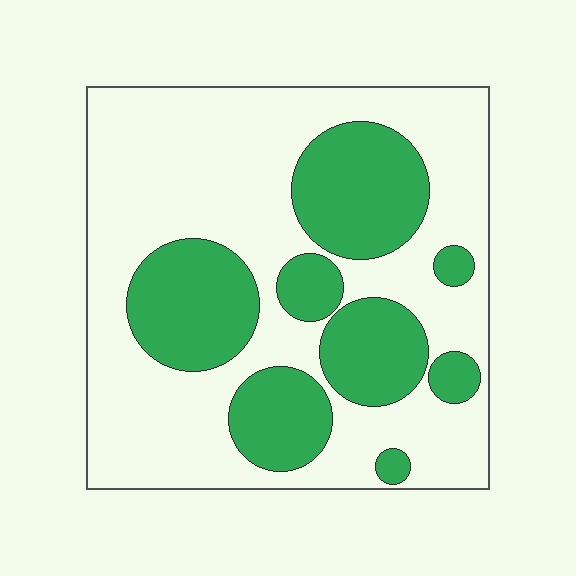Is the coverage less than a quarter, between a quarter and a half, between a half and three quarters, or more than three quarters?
Between a quarter and a half.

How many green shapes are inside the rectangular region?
8.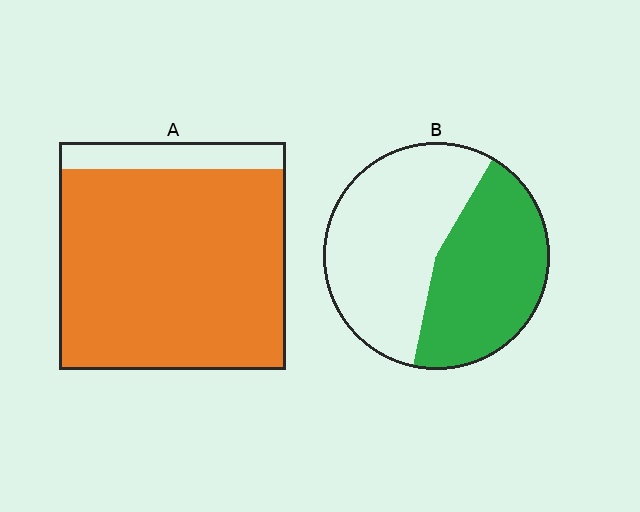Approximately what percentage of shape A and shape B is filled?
A is approximately 90% and B is approximately 45%.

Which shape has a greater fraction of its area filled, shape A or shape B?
Shape A.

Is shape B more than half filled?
No.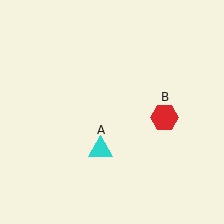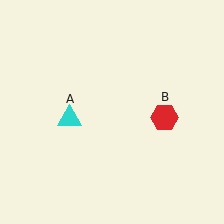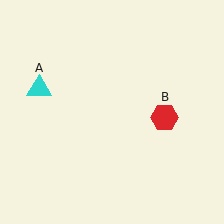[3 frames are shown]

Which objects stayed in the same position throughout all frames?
Red hexagon (object B) remained stationary.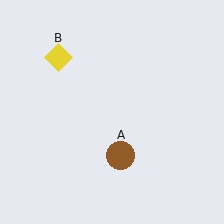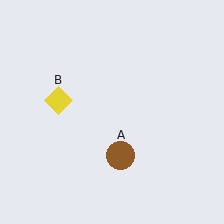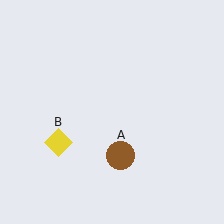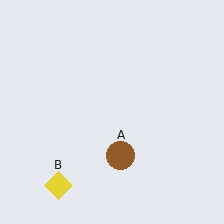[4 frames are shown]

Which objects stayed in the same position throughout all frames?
Brown circle (object A) remained stationary.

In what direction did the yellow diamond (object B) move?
The yellow diamond (object B) moved down.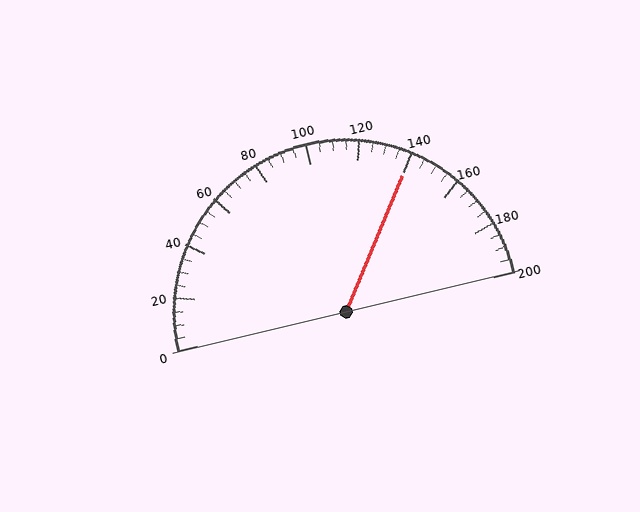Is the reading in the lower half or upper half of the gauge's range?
The reading is in the upper half of the range (0 to 200).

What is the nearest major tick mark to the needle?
The nearest major tick mark is 140.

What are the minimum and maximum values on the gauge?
The gauge ranges from 0 to 200.